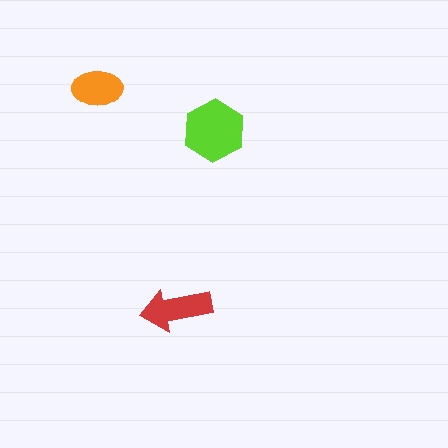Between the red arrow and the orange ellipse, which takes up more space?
The red arrow.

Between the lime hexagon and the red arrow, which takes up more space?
The lime hexagon.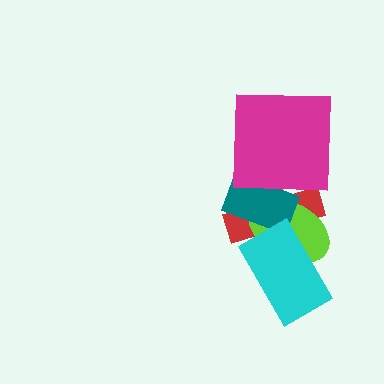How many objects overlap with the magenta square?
2 objects overlap with the magenta square.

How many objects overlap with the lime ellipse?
3 objects overlap with the lime ellipse.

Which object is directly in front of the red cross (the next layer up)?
The lime ellipse is directly in front of the red cross.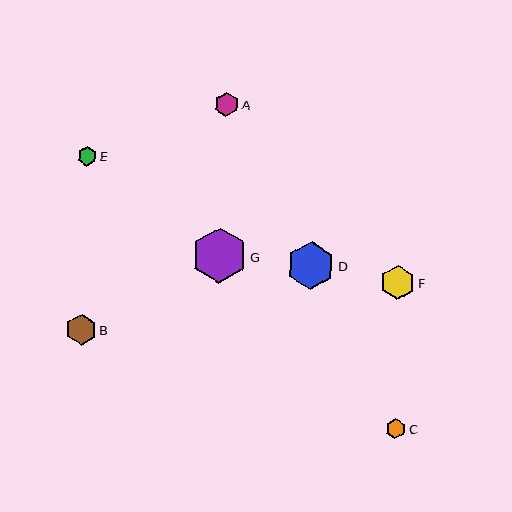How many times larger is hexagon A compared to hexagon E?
Hexagon A is approximately 1.3 times the size of hexagon E.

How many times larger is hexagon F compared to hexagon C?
Hexagon F is approximately 1.7 times the size of hexagon C.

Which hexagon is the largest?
Hexagon G is the largest with a size of approximately 55 pixels.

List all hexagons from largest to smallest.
From largest to smallest: G, D, F, B, A, C, E.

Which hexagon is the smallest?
Hexagon E is the smallest with a size of approximately 19 pixels.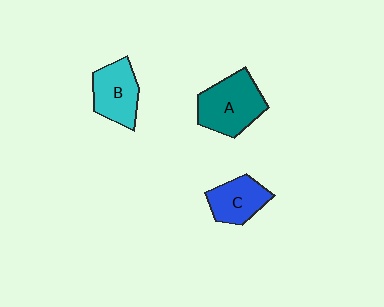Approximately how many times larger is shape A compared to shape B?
Approximately 1.3 times.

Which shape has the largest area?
Shape A (teal).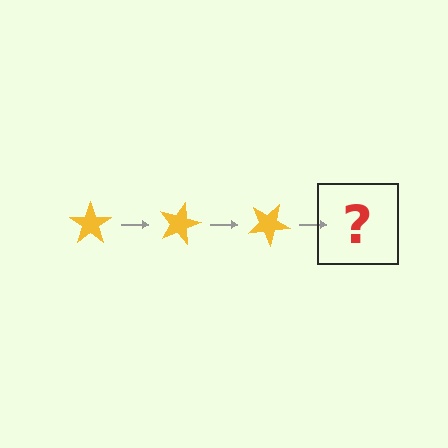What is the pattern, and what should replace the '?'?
The pattern is that the star rotates 15 degrees each step. The '?' should be a yellow star rotated 45 degrees.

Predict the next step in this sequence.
The next step is a yellow star rotated 45 degrees.